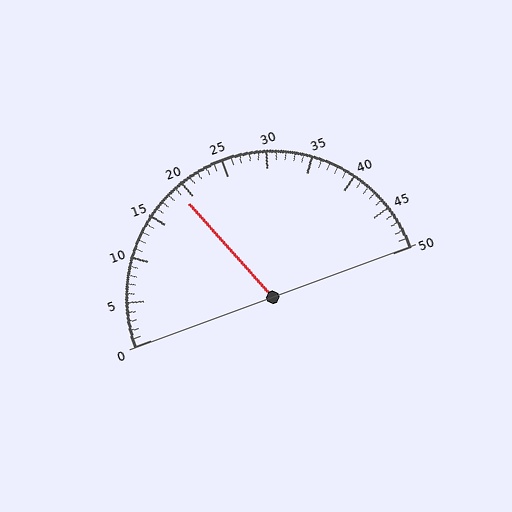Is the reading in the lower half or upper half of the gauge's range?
The reading is in the lower half of the range (0 to 50).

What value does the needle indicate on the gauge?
The needle indicates approximately 19.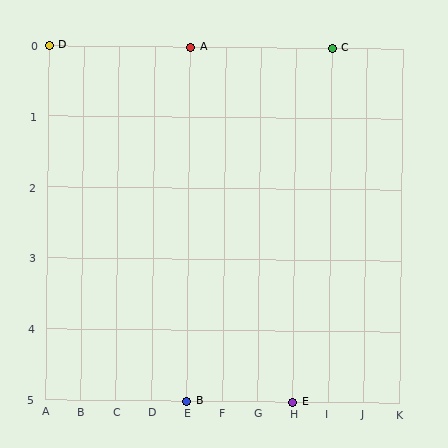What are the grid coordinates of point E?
Point E is at grid coordinates (H, 5).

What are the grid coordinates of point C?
Point C is at grid coordinates (I, 0).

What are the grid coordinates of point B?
Point B is at grid coordinates (E, 5).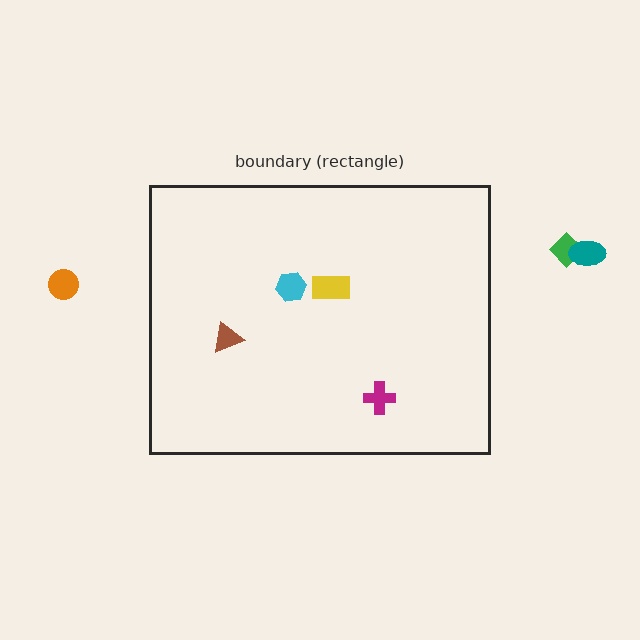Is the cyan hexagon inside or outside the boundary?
Inside.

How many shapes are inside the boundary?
4 inside, 3 outside.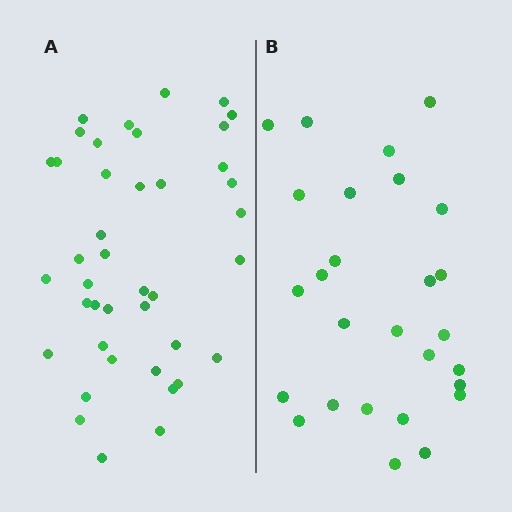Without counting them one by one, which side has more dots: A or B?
Region A (the left region) has more dots.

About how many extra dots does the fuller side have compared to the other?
Region A has approximately 15 more dots than region B.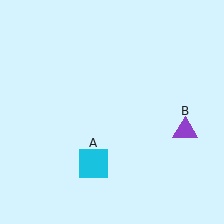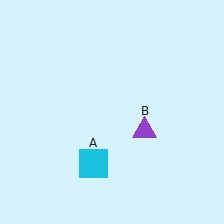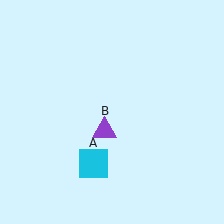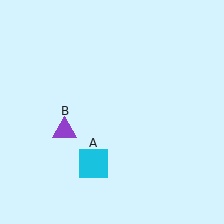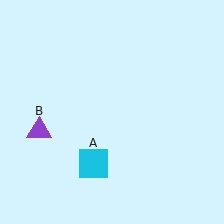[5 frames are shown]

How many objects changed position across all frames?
1 object changed position: purple triangle (object B).